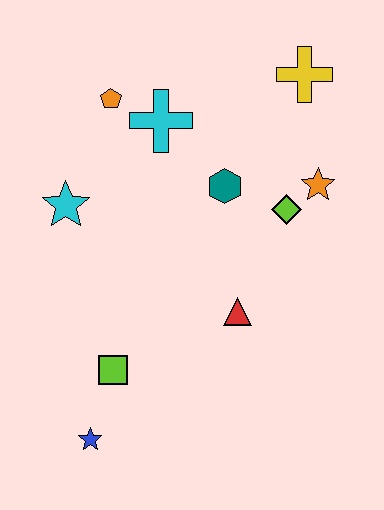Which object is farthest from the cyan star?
The yellow cross is farthest from the cyan star.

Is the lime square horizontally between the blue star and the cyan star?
No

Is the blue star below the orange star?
Yes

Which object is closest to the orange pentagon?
The cyan cross is closest to the orange pentagon.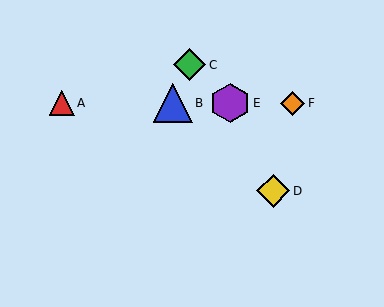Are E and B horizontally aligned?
Yes, both are at y≈103.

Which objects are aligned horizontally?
Objects A, B, E, F are aligned horizontally.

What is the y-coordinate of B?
Object B is at y≈103.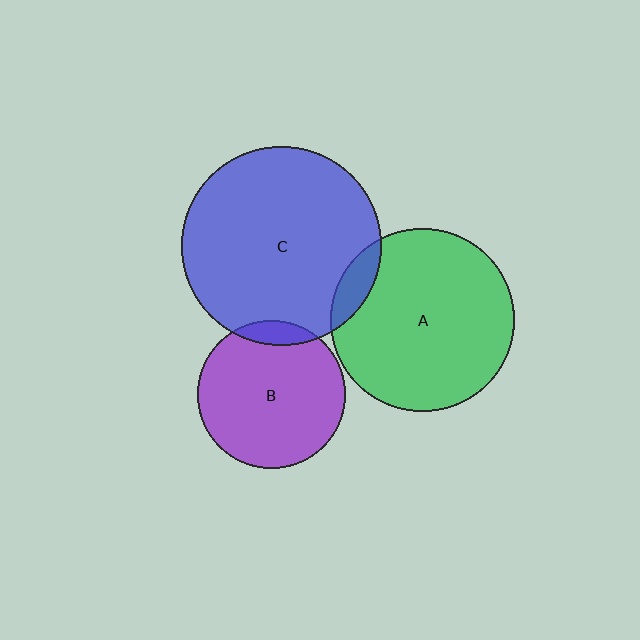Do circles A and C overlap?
Yes.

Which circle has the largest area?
Circle C (blue).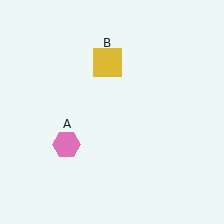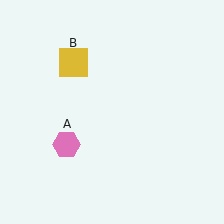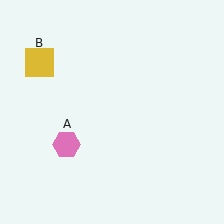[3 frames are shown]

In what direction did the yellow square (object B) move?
The yellow square (object B) moved left.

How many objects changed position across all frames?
1 object changed position: yellow square (object B).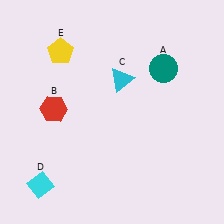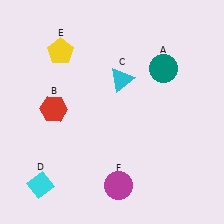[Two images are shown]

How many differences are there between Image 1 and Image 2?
There is 1 difference between the two images.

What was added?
A magenta circle (F) was added in Image 2.